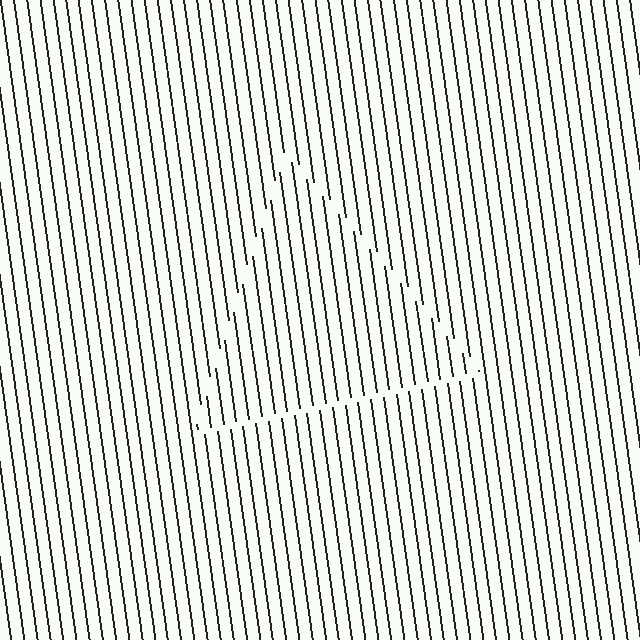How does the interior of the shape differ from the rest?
The interior of the shape contains the same grating, shifted by half a period — the contour is defined by the phase discontinuity where line-ends from the inner and outer gratings abut.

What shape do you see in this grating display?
An illusory triangle. The interior of the shape contains the same grating, shifted by half a period — the contour is defined by the phase discontinuity where line-ends from the inner and outer gratings abut.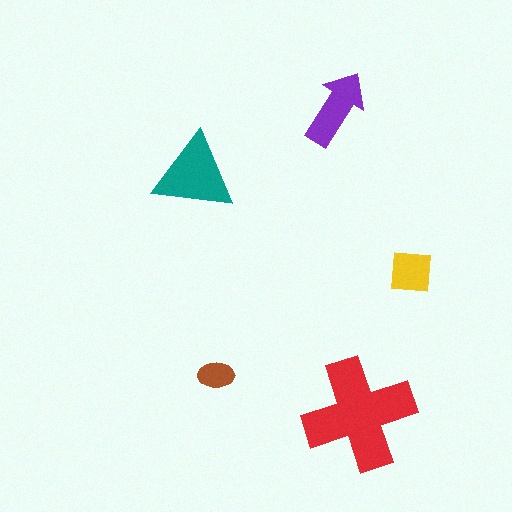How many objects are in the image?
There are 5 objects in the image.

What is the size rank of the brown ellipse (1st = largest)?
5th.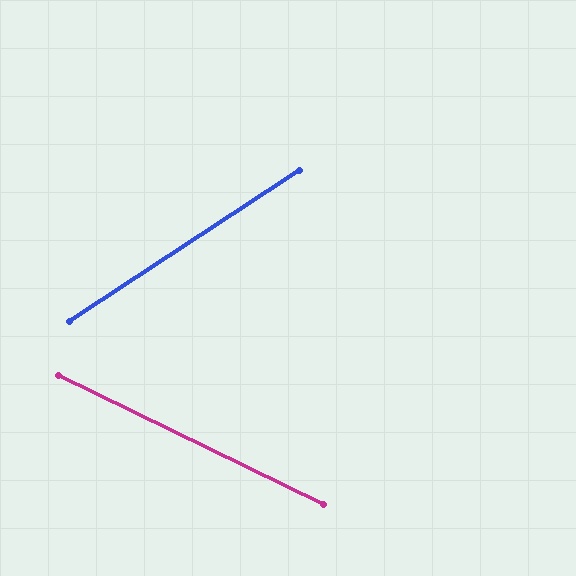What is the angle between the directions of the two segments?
Approximately 59 degrees.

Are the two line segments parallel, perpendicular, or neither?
Neither parallel nor perpendicular — they differ by about 59°.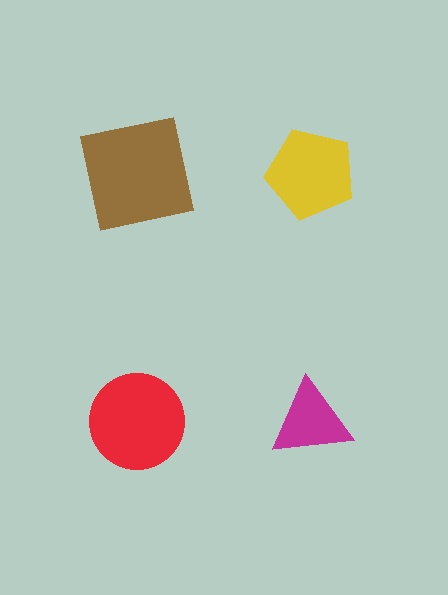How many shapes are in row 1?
2 shapes.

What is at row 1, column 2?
A yellow pentagon.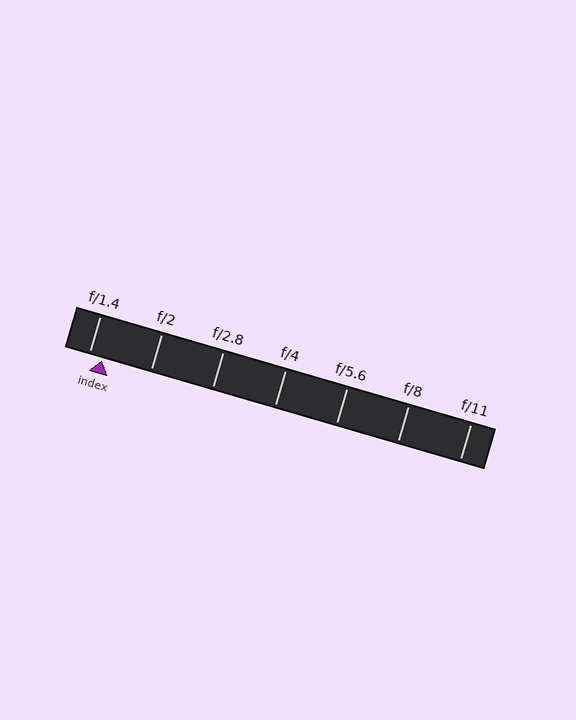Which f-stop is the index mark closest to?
The index mark is closest to f/1.4.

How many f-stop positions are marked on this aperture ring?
There are 7 f-stop positions marked.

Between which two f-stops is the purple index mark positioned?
The index mark is between f/1.4 and f/2.